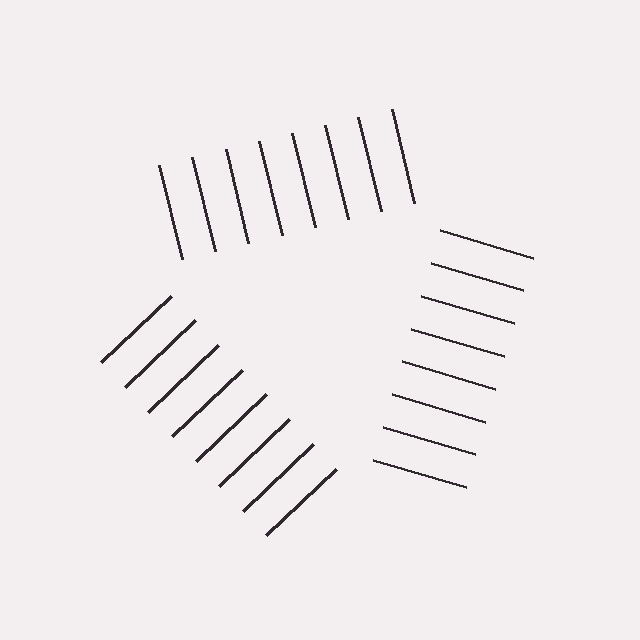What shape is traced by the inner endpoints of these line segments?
An illusory triangle — the line segments terminate on its edges but no continuous stroke is drawn.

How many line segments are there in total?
24 — 8 along each of the 3 edges.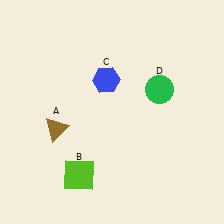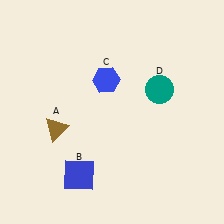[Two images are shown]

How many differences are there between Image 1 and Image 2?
There are 2 differences between the two images.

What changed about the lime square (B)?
In Image 1, B is lime. In Image 2, it changed to blue.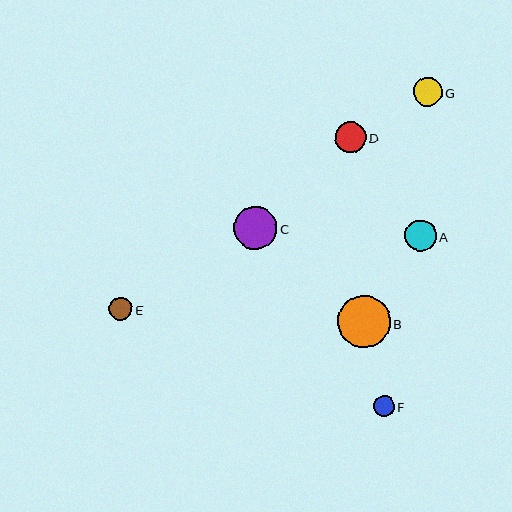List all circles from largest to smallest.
From largest to smallest: B, C, D, A, G, E, F.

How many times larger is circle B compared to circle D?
Circle B is approximately 1.7 times the size of circle D.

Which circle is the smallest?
Circle F is the smallest with a size of approximately 21 pixels.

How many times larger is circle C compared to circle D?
Circle C is approximately 1.4 times the size of circle D.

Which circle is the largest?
Circle B is the largest with a size of approximately 52 pixels.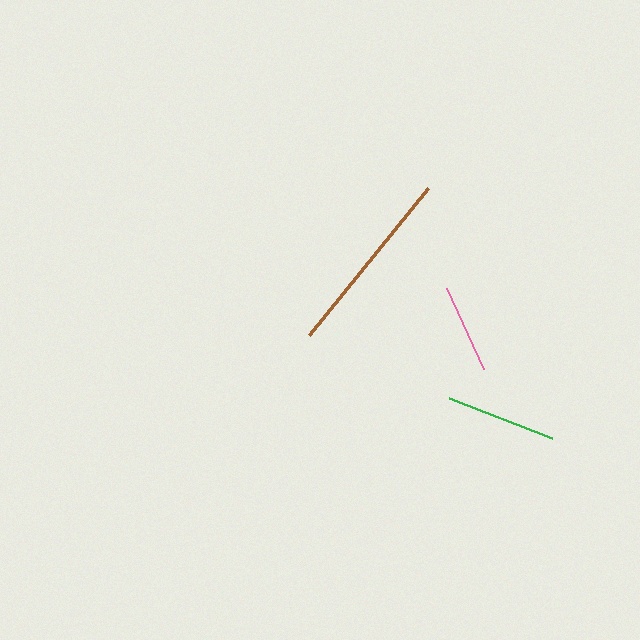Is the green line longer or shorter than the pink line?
The green line is longer than the pink line.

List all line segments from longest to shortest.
From longest to shortest: brown, green, pink.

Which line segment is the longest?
The brown line is the longest at approximately 189 pixels.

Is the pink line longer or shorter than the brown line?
The brown line is longer than the pink line.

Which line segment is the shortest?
The pink line is the shortest at approximately 89 pixels.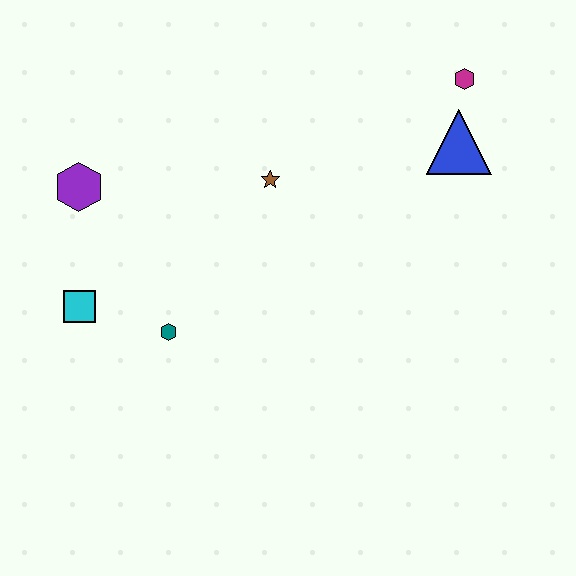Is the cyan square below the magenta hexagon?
Yes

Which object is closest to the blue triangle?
The magenta hexagon is closest to the blue triangle.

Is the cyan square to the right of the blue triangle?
No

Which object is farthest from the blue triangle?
The cyan square is farthest from the blue triangle.